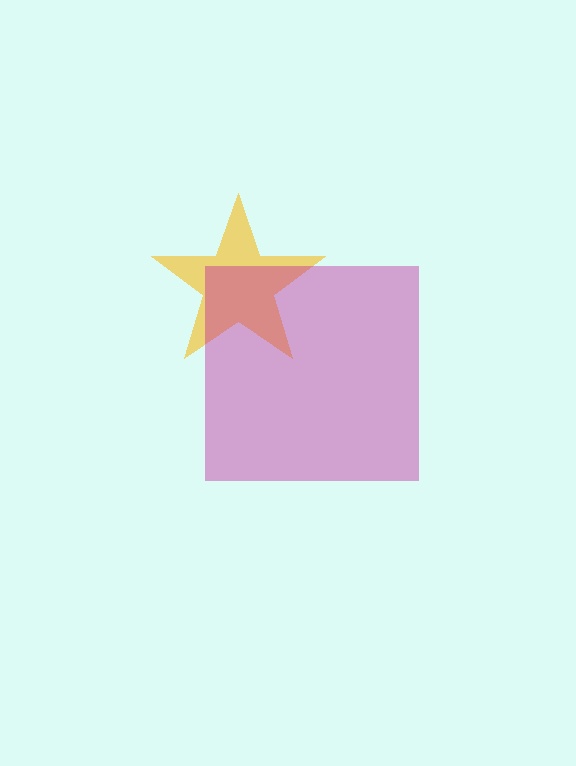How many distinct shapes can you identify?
There are 2 distinct shapes: a yellow star, a magenta square.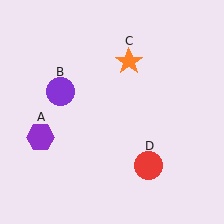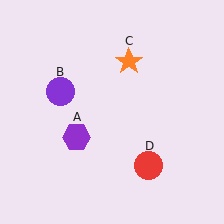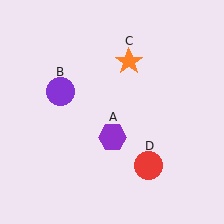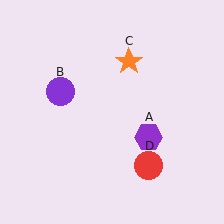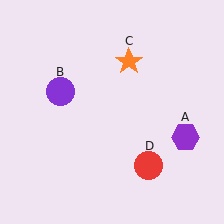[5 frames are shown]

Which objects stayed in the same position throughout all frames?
Purple circle (object B) and orange star (object C) and red circle (object D) remained stationary.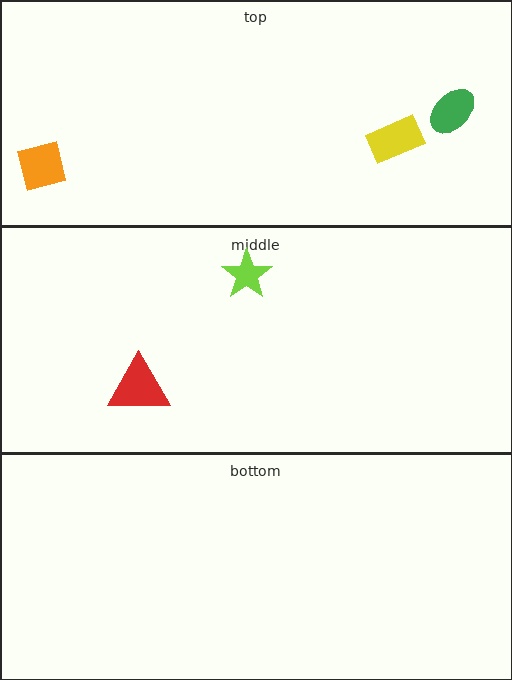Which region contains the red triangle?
The middle region.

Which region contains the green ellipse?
The top region.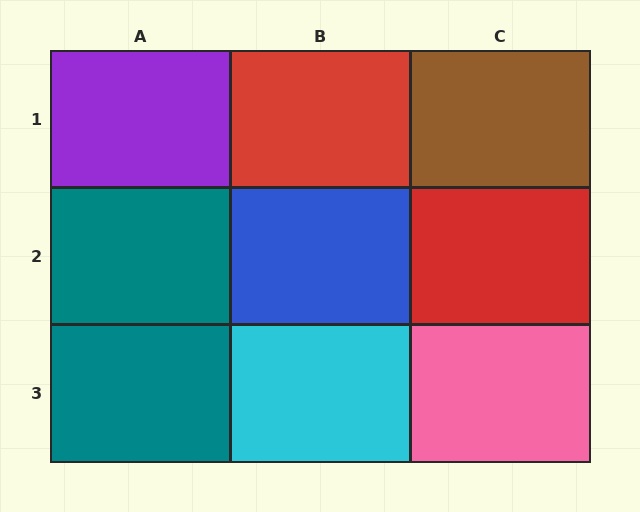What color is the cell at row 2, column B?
Blue.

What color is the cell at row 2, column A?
Teal.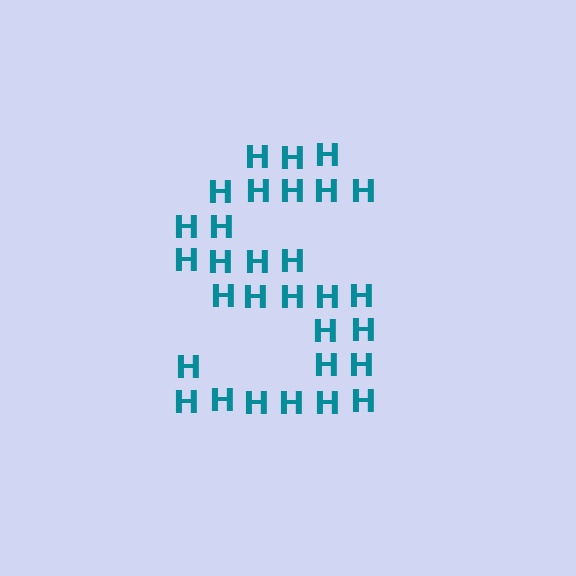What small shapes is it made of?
It is made of small letter H's.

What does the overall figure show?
The overall figure shows the letter S.